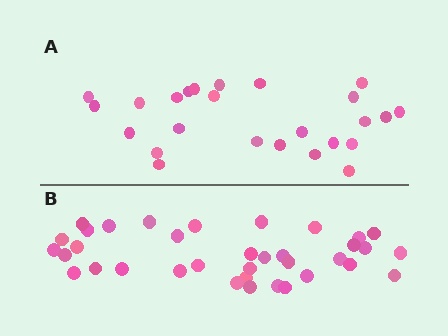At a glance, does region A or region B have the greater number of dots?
Region B (the bottom region) has more dots.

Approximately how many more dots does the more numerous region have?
Region B has roughly 12 or so more dots than region A.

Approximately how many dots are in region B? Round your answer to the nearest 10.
About 40 dots. (The exact count is 36, which rounds to 40.)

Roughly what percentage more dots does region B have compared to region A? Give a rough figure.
About 45% more.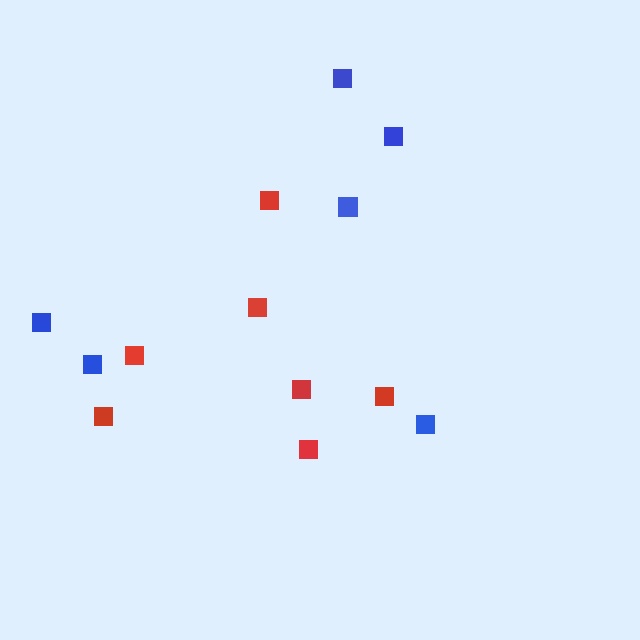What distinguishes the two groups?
There are 2 groups: one group of red squares (7) and one group of blue squares (6).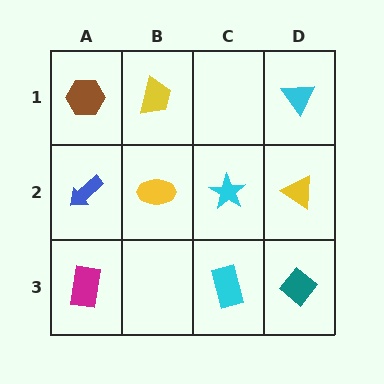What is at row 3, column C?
A cyan rectangle.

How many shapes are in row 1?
3 shapes.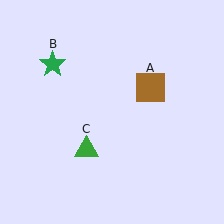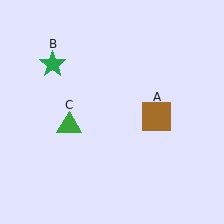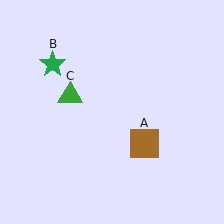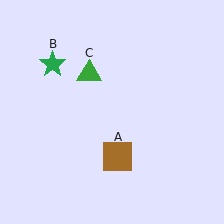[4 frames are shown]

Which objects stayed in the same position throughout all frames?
Green star (object B) remained stationary.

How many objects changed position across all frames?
2 objects changed position: brown square (object A), green triangle (object C).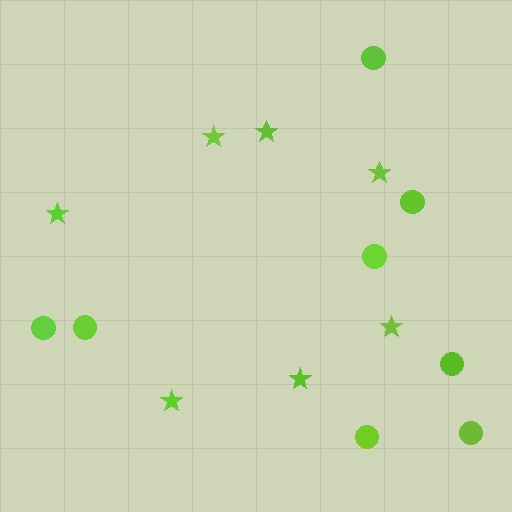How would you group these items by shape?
There are 2 groups: one group of circles (8) and one group of stars (7).